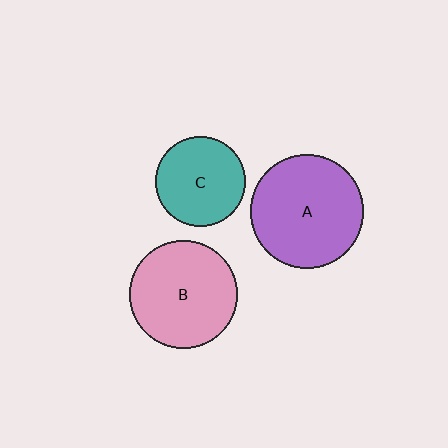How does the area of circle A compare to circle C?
Approximately 1.6 times.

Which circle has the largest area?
Circle A (purple).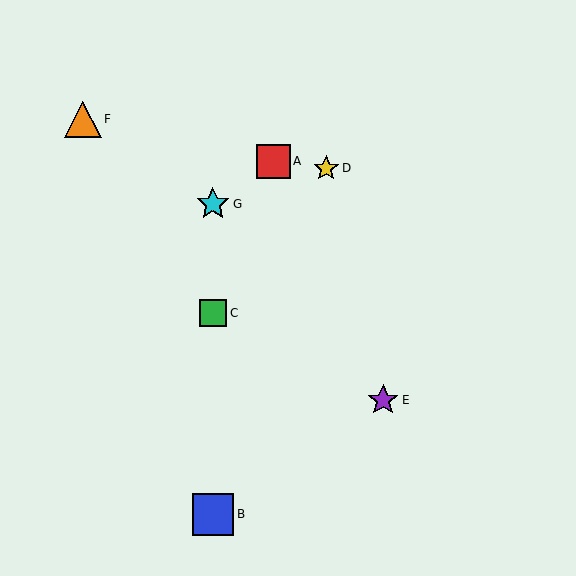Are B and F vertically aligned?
No, B is at x≈213 and F is at x≈83.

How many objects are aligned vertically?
3 objects (B, C, G) are aligned vertically.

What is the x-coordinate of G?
Object G is at x≈213.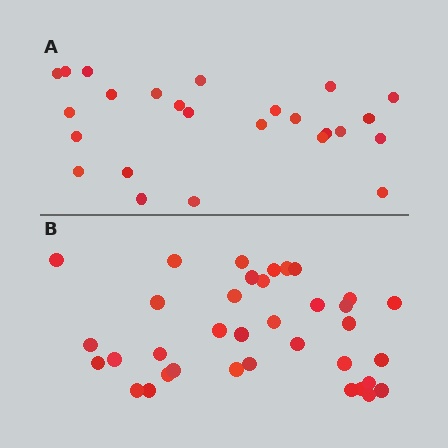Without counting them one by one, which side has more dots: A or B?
Region B (the bottom region) has more dots.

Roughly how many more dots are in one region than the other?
Region B has roughly 12 or so more dots than region A.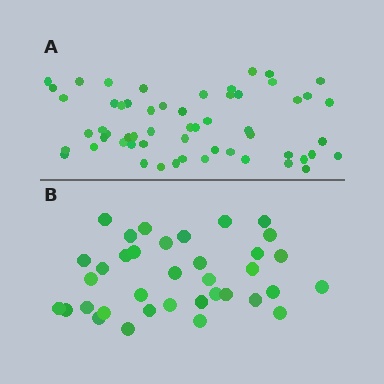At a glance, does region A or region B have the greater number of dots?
Region A (the top region) has more dots.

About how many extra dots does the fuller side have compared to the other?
Region A has approximately 20 more dots than region B.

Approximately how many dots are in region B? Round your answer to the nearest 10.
About 40 dots. (The exact count is 36, which rounds to 40.)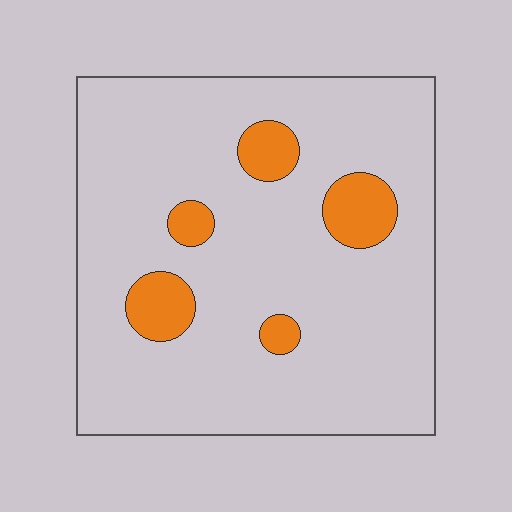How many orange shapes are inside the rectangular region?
5.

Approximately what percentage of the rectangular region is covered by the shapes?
Approximately 10%.